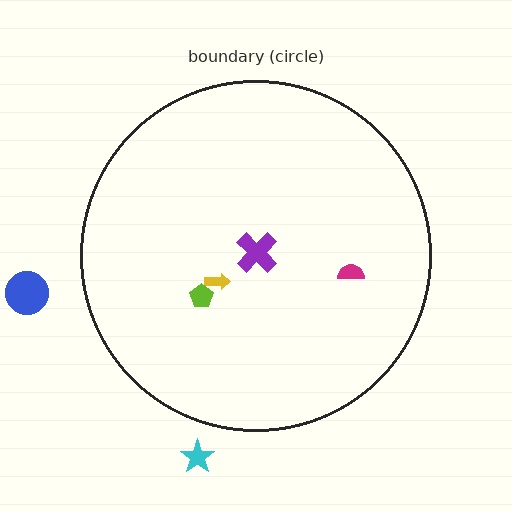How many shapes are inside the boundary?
4 inside, 2 outside.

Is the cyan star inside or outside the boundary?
Outside.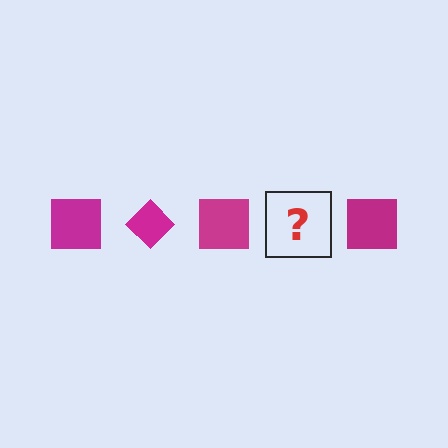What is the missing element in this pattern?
The missing element is a magenta diamond.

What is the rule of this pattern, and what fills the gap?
The rule is that the pattern cycles through square, diamond shapes in magenta. The gap should be filled with a magenta diamond.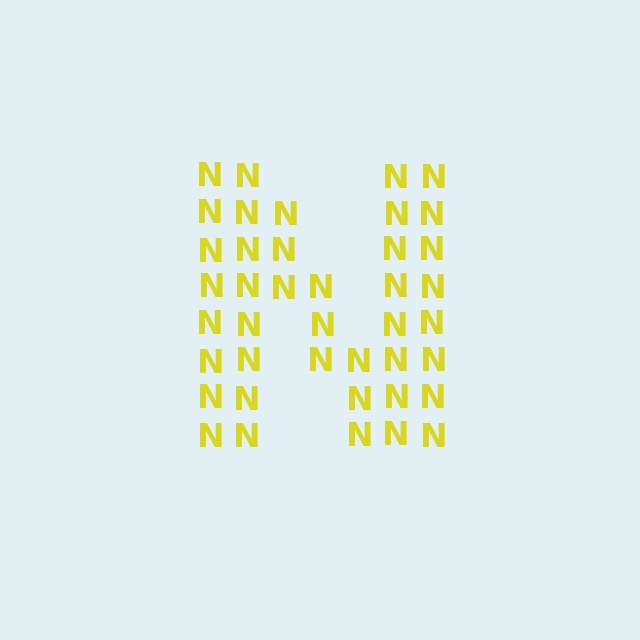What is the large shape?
The large shape is the letter N.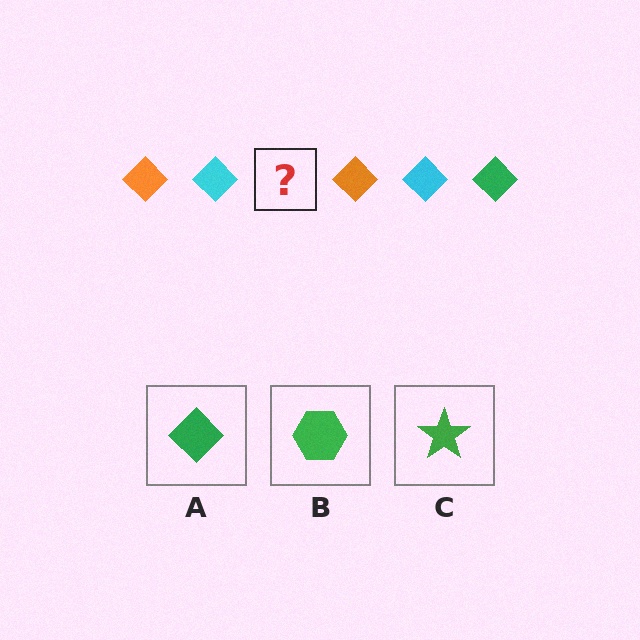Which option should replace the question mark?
Option A.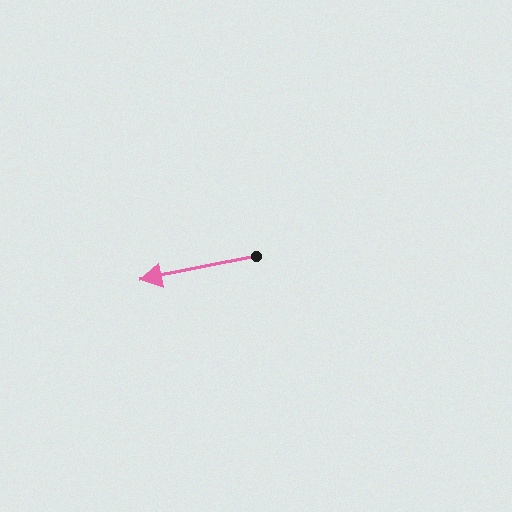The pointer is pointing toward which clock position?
Roughly 9 o'clock.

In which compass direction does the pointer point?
West.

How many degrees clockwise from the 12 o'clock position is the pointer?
Approximately 258 degrees.